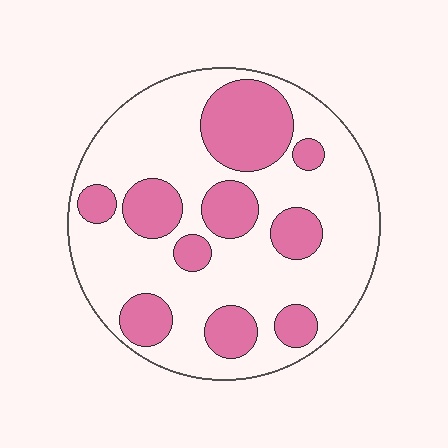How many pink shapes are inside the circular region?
10.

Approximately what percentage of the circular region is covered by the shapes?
Approximately 30%.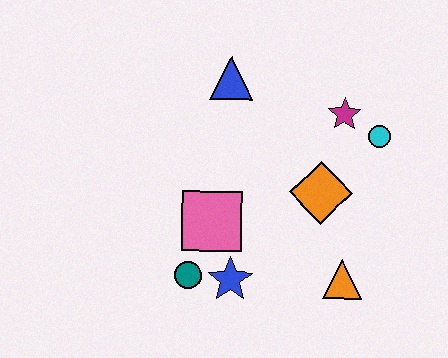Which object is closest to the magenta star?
The cyan circle is closest to the magenta star.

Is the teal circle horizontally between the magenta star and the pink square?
No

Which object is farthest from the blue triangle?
The orange triangle is farthest from the blue triangle.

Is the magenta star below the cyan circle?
No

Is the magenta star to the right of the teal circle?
Yes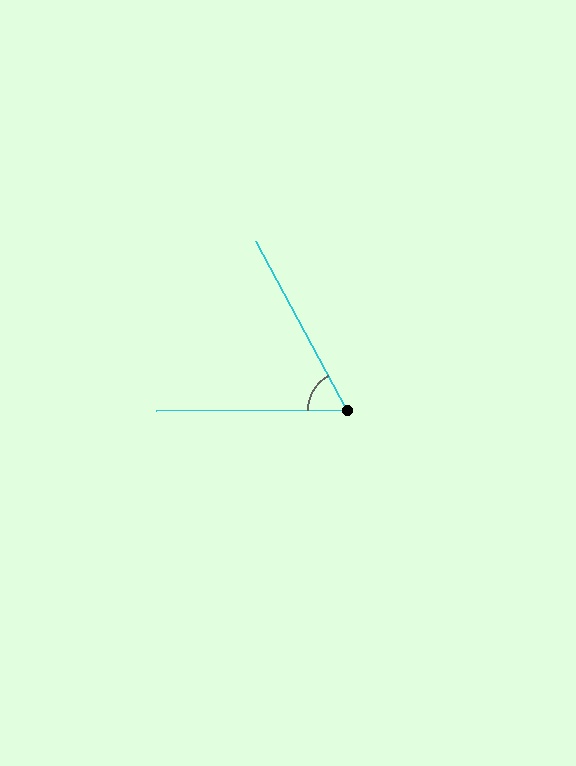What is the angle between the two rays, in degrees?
Approximately 62 degrees.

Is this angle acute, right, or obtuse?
It is acute.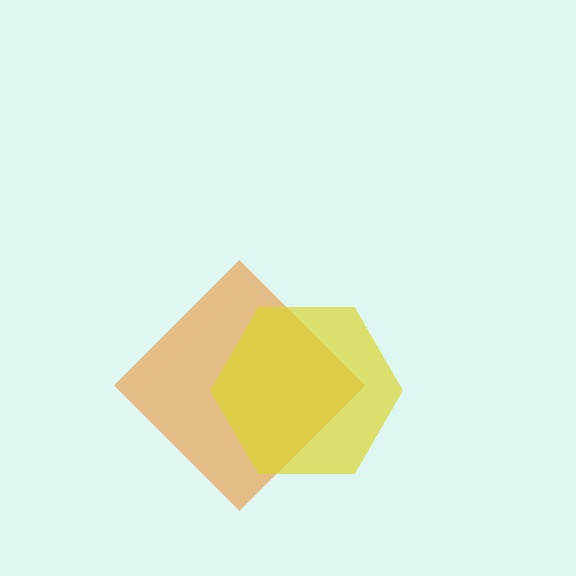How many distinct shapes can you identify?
There are 2 distinct shapes: an orange diamond, a yellow hexagon.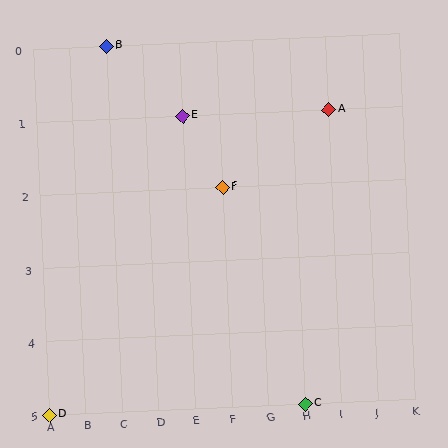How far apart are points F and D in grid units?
Points F and D are 5 columns and 3 rows apart (about 5.8 grid units diagonally).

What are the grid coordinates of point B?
Point B is at grid coordinates (C, 0).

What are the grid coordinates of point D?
Point D is at grid coordinates (A, 5).